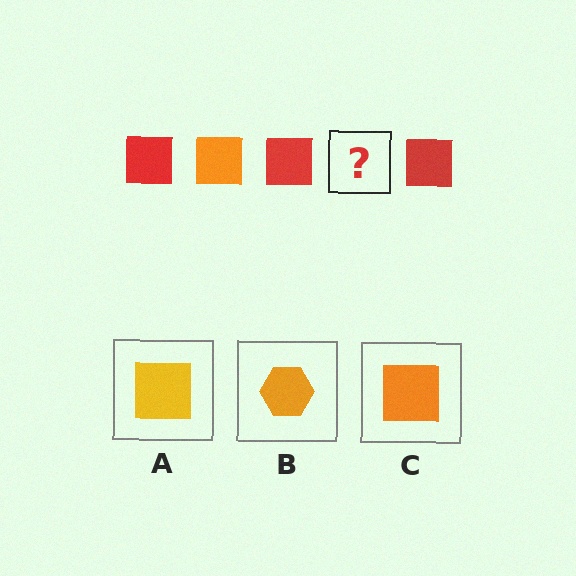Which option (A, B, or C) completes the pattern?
C.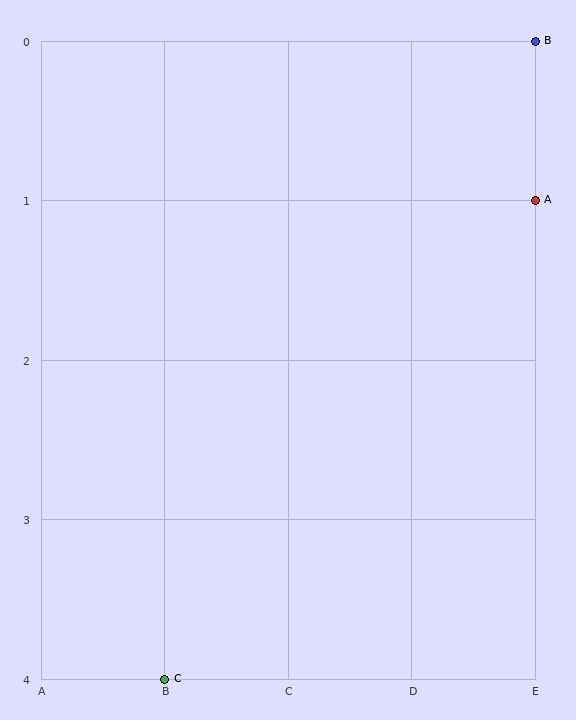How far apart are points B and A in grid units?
Points B and A are 1 row apart.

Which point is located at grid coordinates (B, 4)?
Point C is at (B, 4).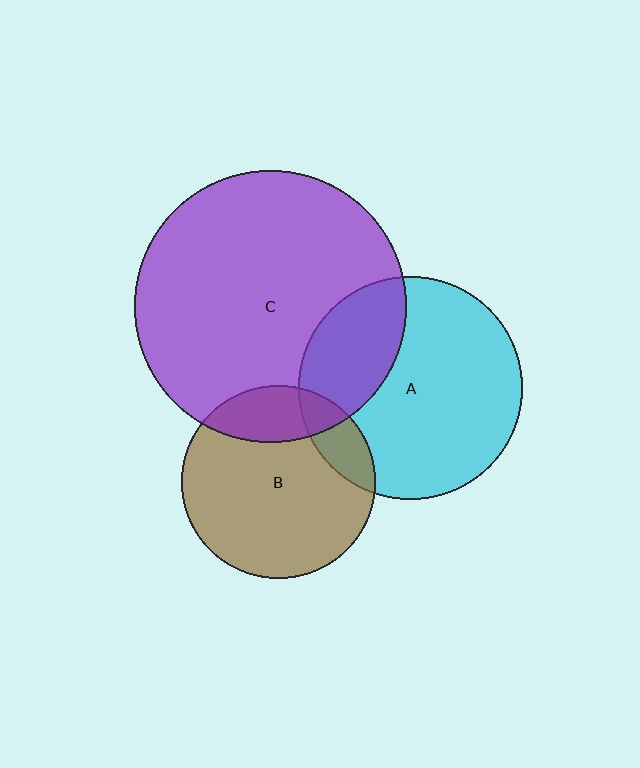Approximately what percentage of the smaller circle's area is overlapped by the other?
Approximately 20%.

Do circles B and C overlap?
Yes.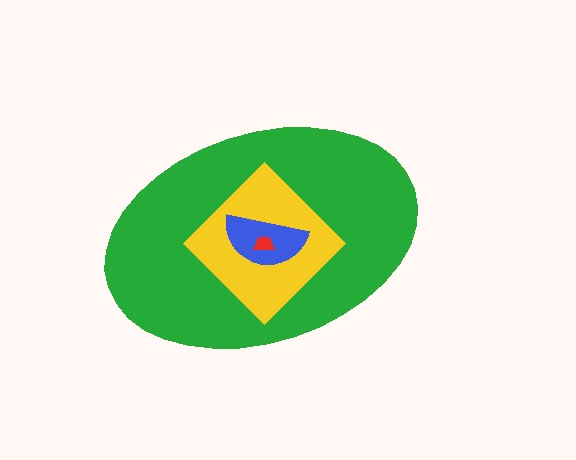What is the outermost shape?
The green ellipse.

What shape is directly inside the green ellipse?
The yellow diamond.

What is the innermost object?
The red trapezoid.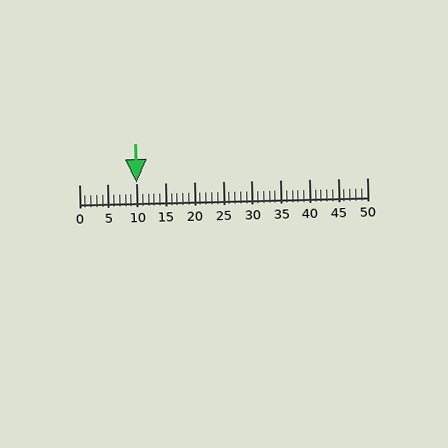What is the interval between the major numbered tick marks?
The major tick marks are spaced 5 units apart.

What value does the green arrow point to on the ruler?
The green arrow points to approximately 10.